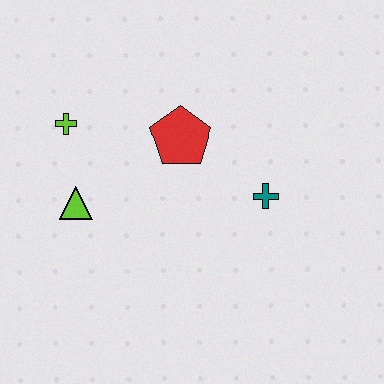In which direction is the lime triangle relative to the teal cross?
The lime triangle is to the left of the teal cross.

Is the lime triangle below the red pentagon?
Yes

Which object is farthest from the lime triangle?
The teal cross is farthest from the lime triangle.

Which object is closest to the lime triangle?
The lime cross is closest to the lime triangle.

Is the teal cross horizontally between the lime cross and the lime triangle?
No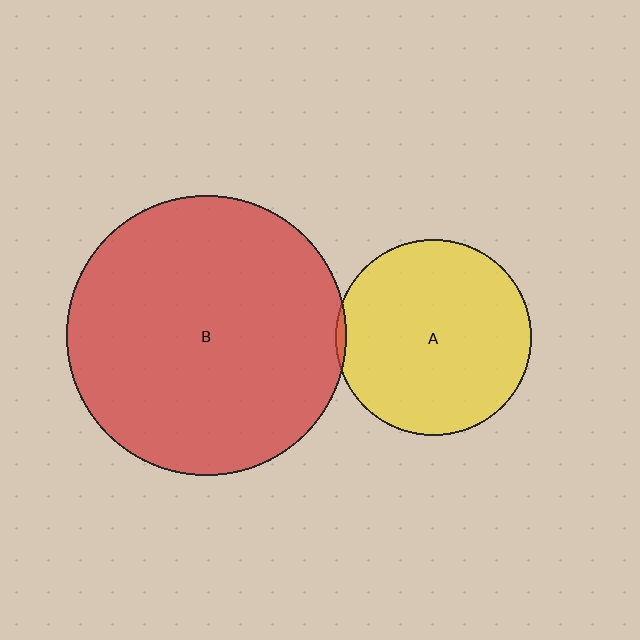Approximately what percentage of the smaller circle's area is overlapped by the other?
Approximately 5%.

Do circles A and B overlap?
Yes.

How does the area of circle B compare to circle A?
Approximately 2.0 times.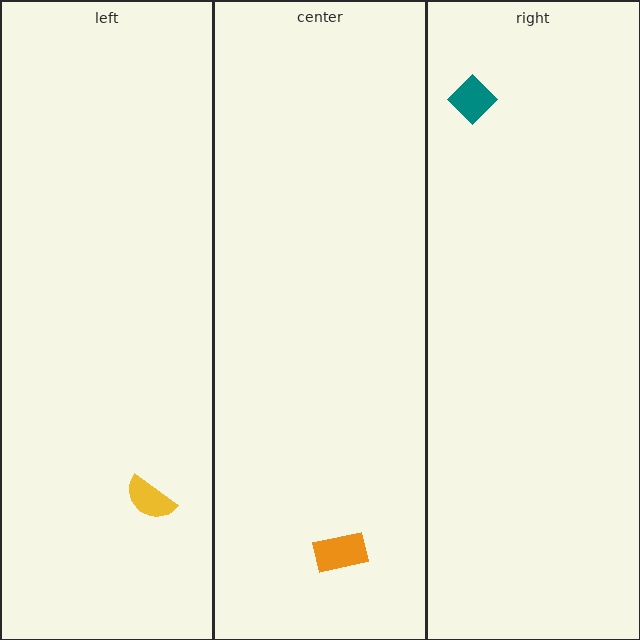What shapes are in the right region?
The teal diamond.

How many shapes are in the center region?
1.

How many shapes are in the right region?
1.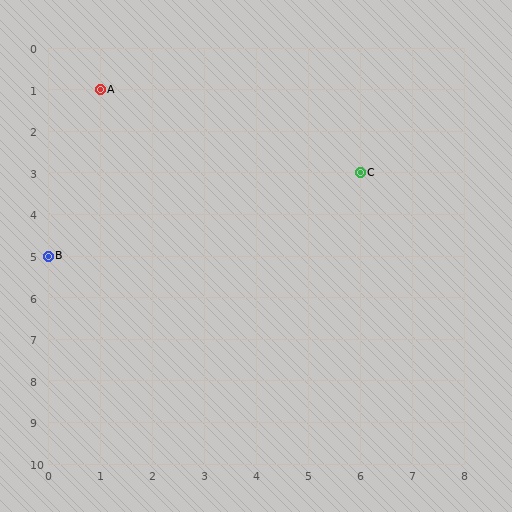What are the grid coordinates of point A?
Point A is at grid coordinates (1, 1).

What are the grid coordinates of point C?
Point C is at grid coordinates (6, 3).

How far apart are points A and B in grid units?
Points A and B are 1 column and 4 rows apart (about 4.1 grid units diagonally).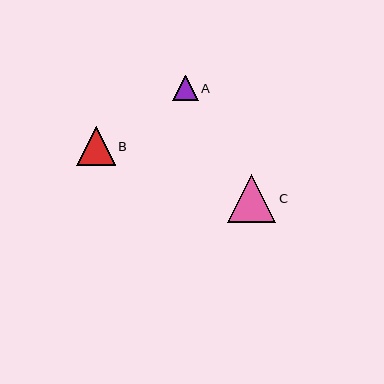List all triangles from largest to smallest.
From largest to smallest: C, B, A.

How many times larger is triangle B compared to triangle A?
Triangle B is approximately 1.5 times the size of triangle A.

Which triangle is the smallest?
Triangle A is the smallest with a size of approximately 25 pixels.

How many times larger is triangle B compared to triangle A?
Triangle B is approximately 1.5 times the size of triangle A.